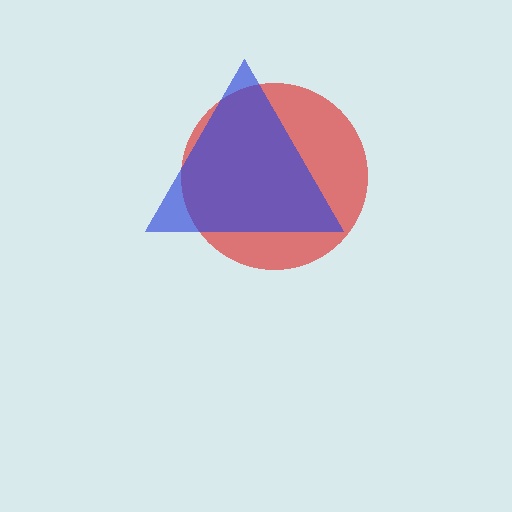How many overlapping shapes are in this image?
There are 2 overlapping shapes in the image.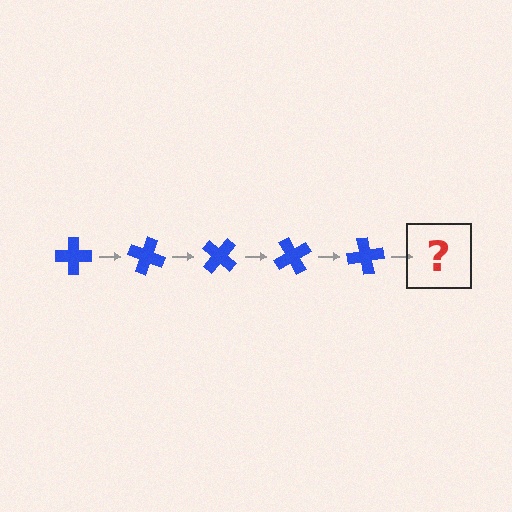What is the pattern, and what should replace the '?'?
The pattern is that the cross rotates 20 degrees each step. The '?' should be a blue cross rotated 100 degrees.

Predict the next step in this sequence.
The next step is a blue cross rotated 100 degrees.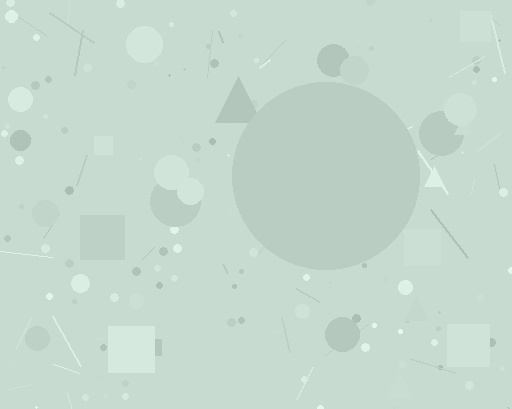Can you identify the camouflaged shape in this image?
The camouflaged shape is a circle.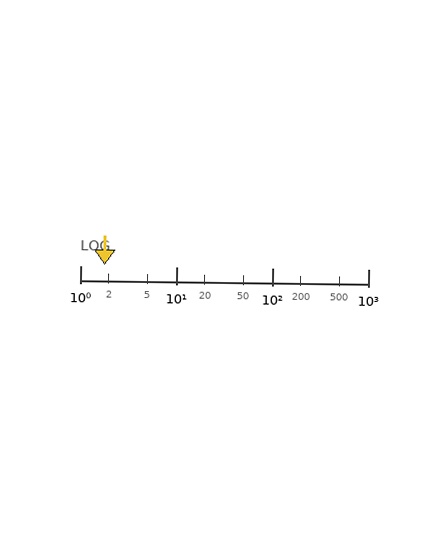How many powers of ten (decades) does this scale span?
The scale spans 3 decades, from 1 to 1000.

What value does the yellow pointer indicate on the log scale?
The pointer indicates approximately 1.8.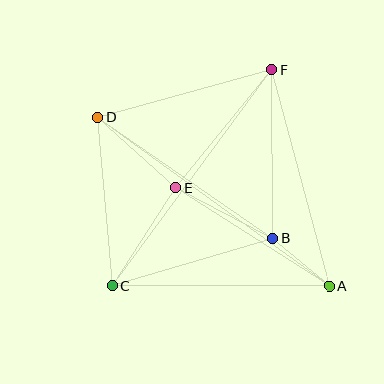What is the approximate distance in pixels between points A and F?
The distance between A and F is approximately 223 pixels.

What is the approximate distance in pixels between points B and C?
The distance between B and C is approximately 168 pixels.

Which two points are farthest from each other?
Points A and D are farthest from each other.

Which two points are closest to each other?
Points A and B are closest to each other.